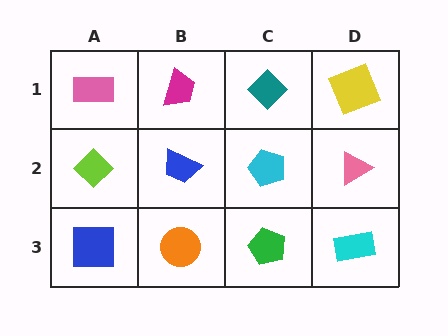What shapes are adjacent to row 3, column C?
A cyan pentagon (row 2, column C), an orange circle (row 3, column B), a cyan rectangle (row 3, column D).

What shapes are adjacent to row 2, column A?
A pink rectangle (row 1, column A), a blue square (row 3, column A), a blue trapezoid (row 2, column B).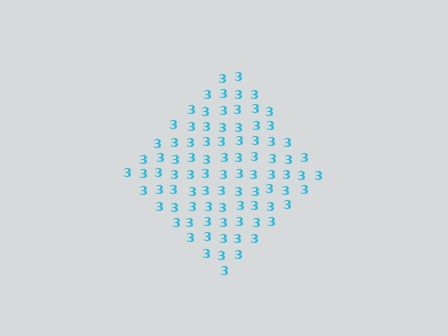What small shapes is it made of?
It is made of small digit 3's.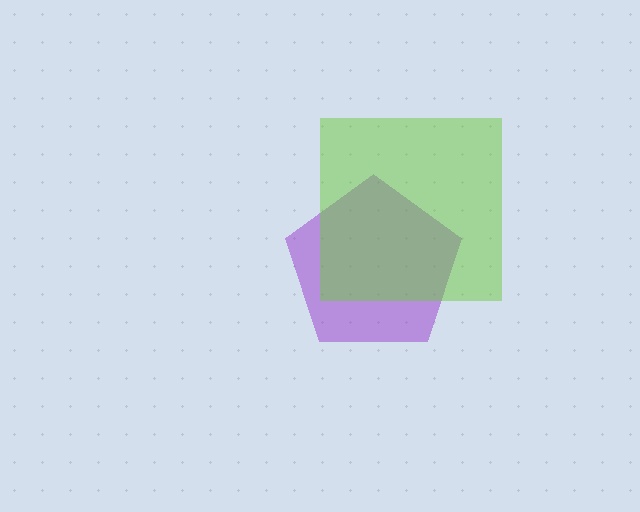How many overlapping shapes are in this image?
There are 2 overlapping shapes in the image.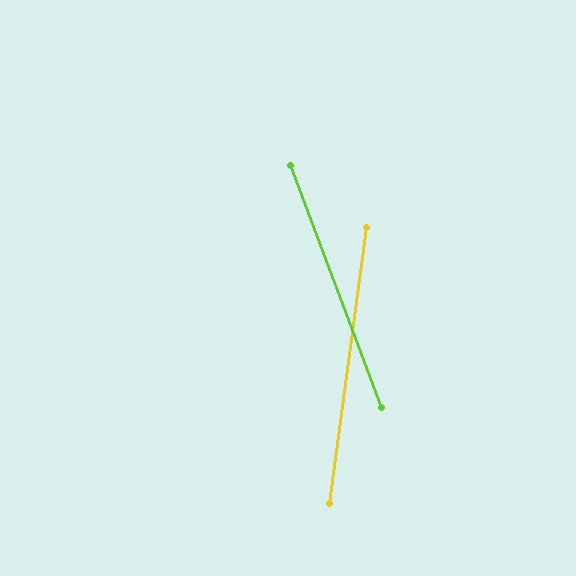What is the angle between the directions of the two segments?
Approximately 28 degrees.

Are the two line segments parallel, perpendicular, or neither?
Neither parallel nor perpendicular — they differ by about 28°.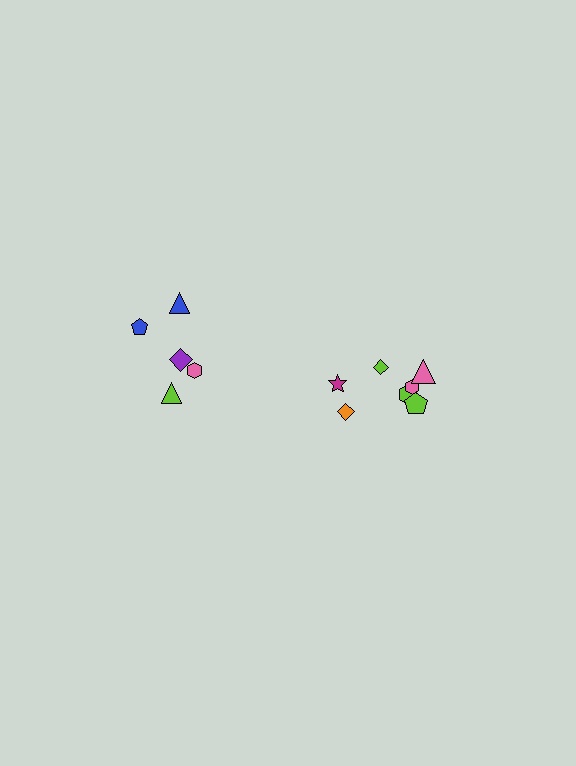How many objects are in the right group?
There are 7 objects.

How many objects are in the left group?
There are 5 objects.